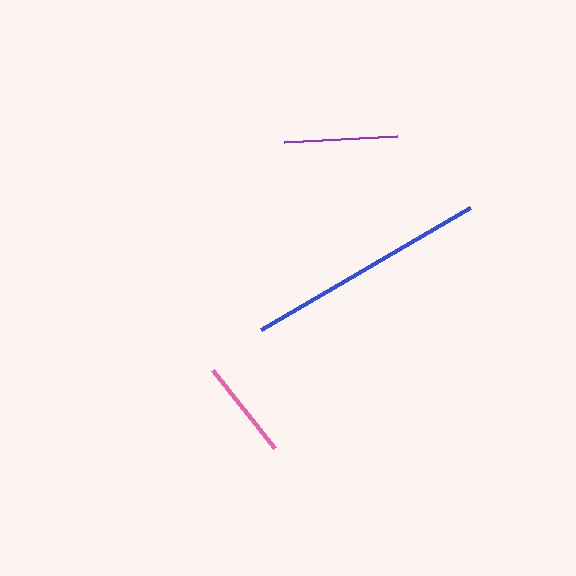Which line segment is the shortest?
The pink line is the shortest at approximately 100 pixels.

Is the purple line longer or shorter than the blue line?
The blue line is longer than the purple line.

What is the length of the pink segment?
The pink segment is approximately 100 pixels long.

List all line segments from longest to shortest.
From longest to shortest: blue, purple, pink.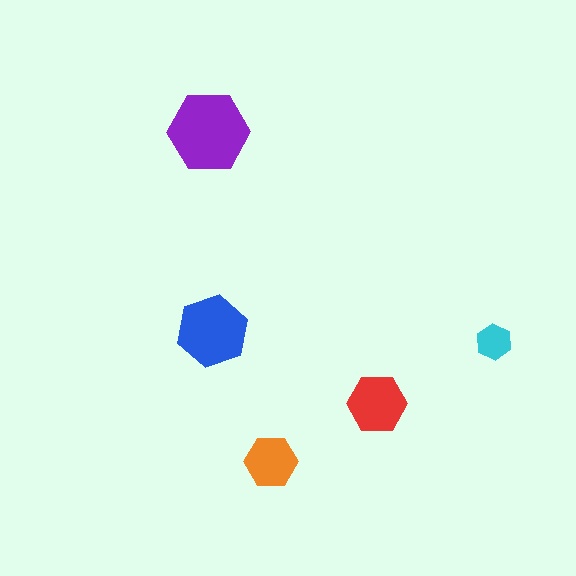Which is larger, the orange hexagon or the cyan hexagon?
The orange one.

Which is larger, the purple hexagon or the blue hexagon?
The purple one.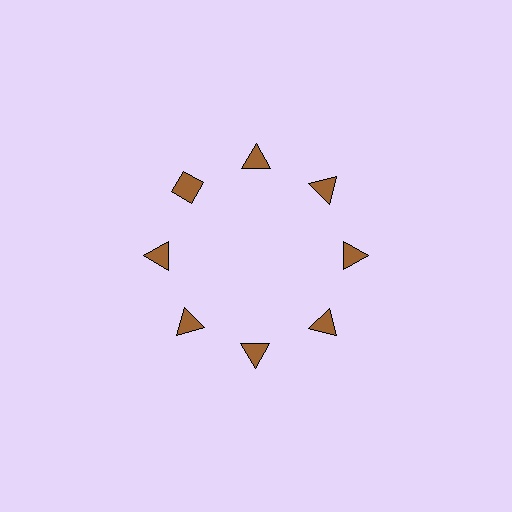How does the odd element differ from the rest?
It has a different shape: diamond instead of triangle.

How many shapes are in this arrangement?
There are 8 shapes arranged in a ring pattern.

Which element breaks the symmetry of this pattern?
The brown diamond at roughly the 10 o'clock position breaks the symmetry. All other shapes are brown triangles.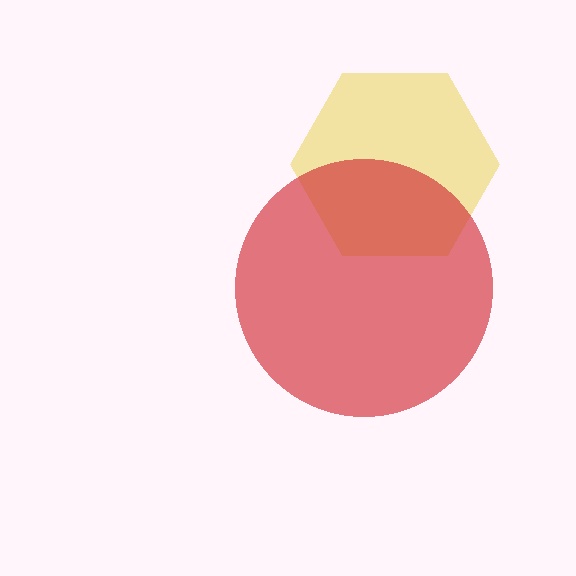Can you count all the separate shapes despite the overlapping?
Yes, there are 2 separate shapes.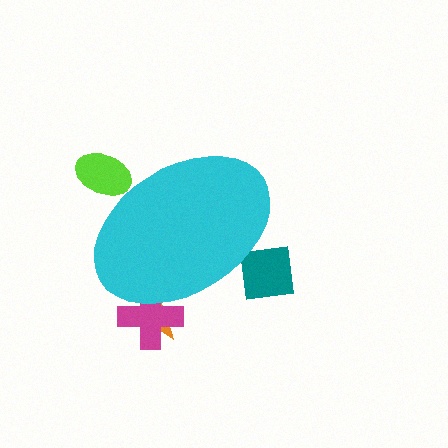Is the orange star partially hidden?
Yes, the orange star is partially hidden behind the cyan ellipse.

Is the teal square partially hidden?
Yes, the teal square is partially hidden behind the cyan ellipse.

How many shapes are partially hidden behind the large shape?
4 shapes are partially hidden.